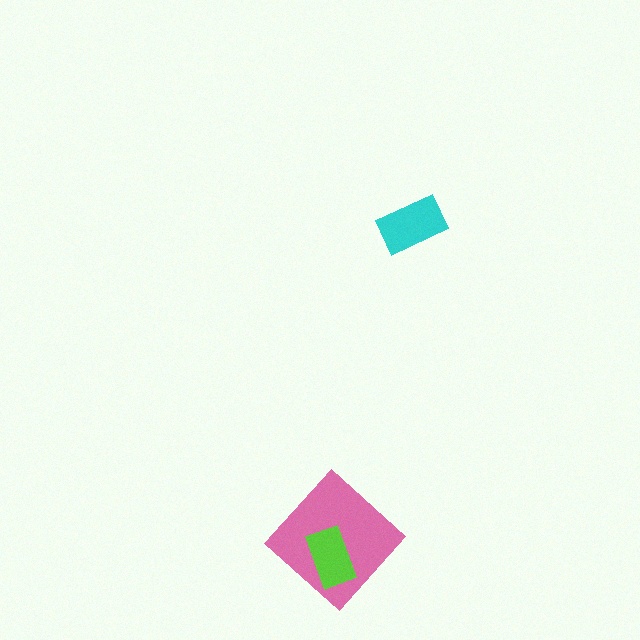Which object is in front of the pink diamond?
The lime rectangle is in front of the pink diamond.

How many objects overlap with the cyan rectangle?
0 objects overlap with the cyan rectangle.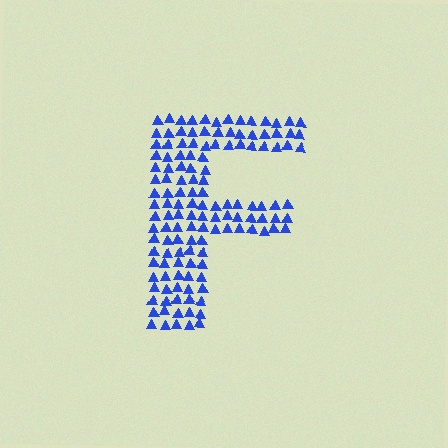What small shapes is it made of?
It is made of small triangles.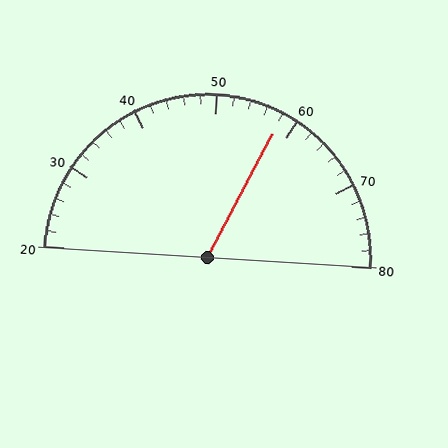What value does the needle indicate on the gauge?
The needle indicates approximately 58.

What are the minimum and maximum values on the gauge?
The gauge ranges from 20 to 80.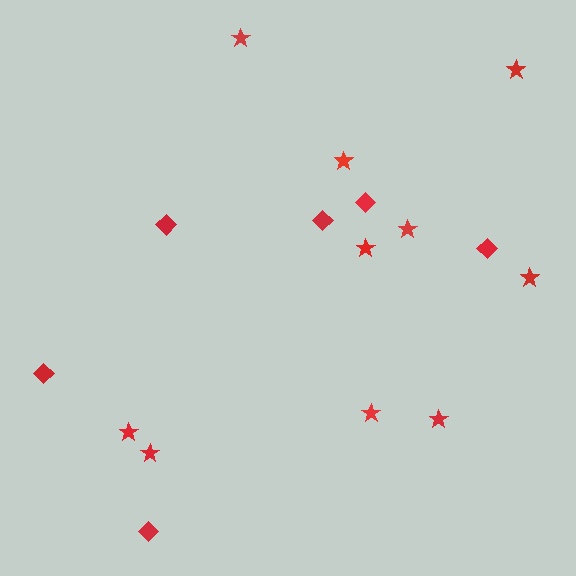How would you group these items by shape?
There are 2 groups: one group of stars (10) and one group of diamonds (6).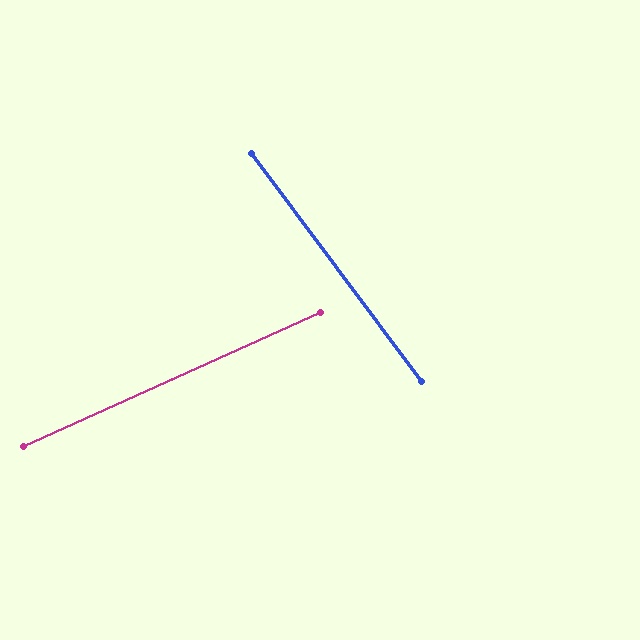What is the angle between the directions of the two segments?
Approximately 78 degrees.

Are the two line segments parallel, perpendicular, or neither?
Neither parallel nor perpendicular — they differ by about 78°.